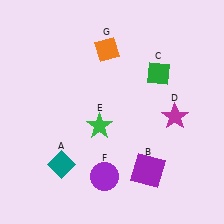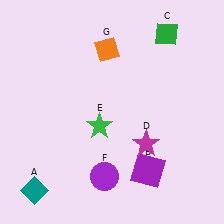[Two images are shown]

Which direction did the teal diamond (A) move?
The teal diamond (A) moved left.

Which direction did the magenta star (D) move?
The magenta star (D) moved left.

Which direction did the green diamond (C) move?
The green diamond (C) moved up.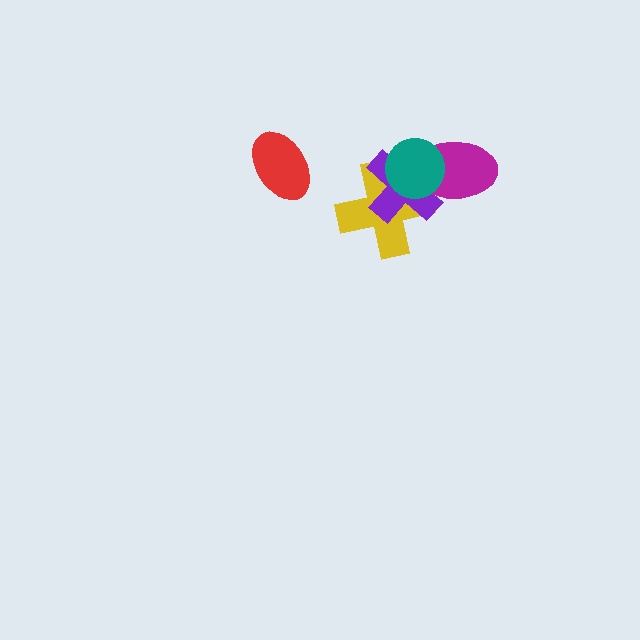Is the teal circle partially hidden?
No, no other shape covers it.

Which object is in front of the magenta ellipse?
The teal circle is in front of the magenta ellipse.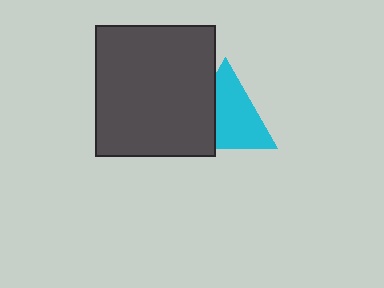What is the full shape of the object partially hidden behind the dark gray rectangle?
The partially hidden object is a cyan triangle.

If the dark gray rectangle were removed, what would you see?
You would see the complete cyan triangle.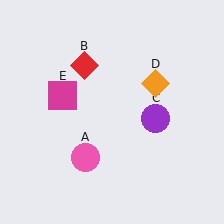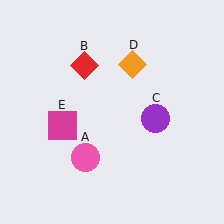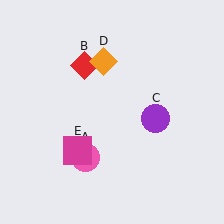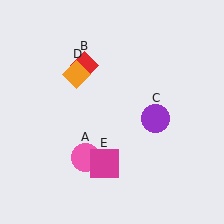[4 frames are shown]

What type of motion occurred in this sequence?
The orange diamond (object D), magenta square (object E) rotated counterclockwise around the center of the scene.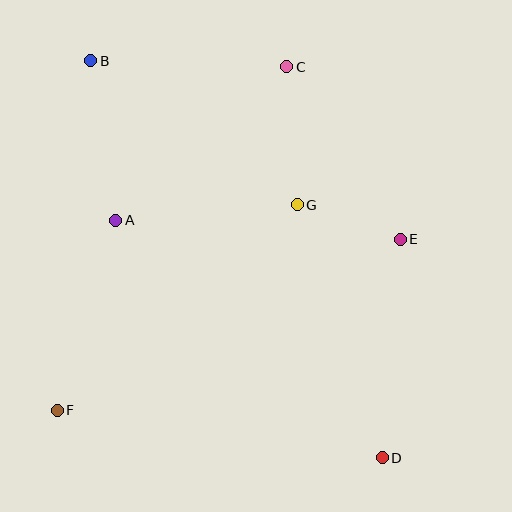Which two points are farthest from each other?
Points B and D are farthest from each other.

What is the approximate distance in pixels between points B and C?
The distance between B and C is approximately 196 pixels.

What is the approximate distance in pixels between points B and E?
The distance between B and E is approximately 357 pixels.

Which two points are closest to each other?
Points E and G are closest to each other.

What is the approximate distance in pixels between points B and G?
The distance between B and G is approximately 251 pixels.